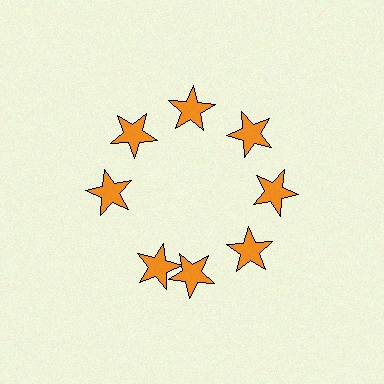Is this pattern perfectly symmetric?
No. The 8 orange stars are arranged in a ring, but one element near the 8 o'clock position is rotated out of alignment along the ring, breaking the 8-fold rotational symmetry.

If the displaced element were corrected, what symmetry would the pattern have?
It would have 8-fold rotational symmetry — the pattern would map onto itself every 45 degrees.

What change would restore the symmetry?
The symmetry would be restored by rotating it back into even spacing with its neighbors so that all 8 stars sit at equal angles and equal distance from the center.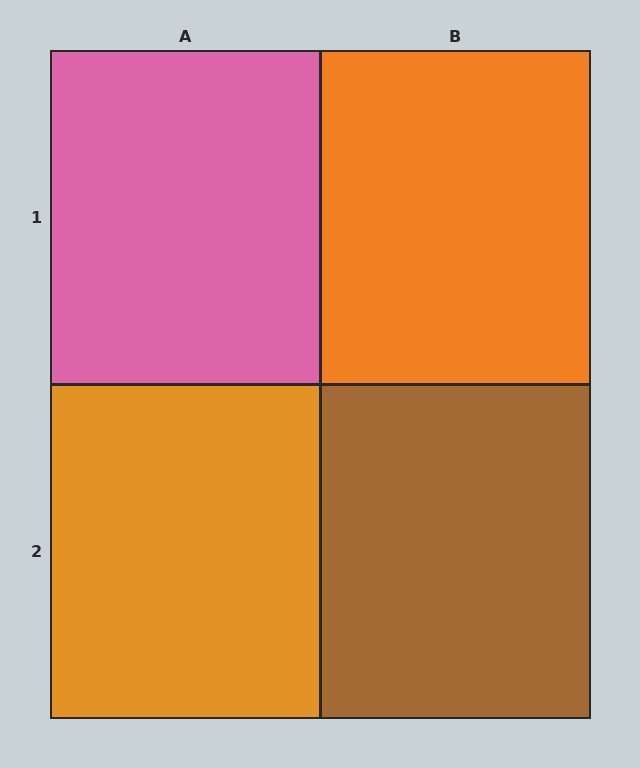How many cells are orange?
2 cells are orange.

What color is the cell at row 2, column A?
Orange.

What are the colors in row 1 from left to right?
Pink, orange.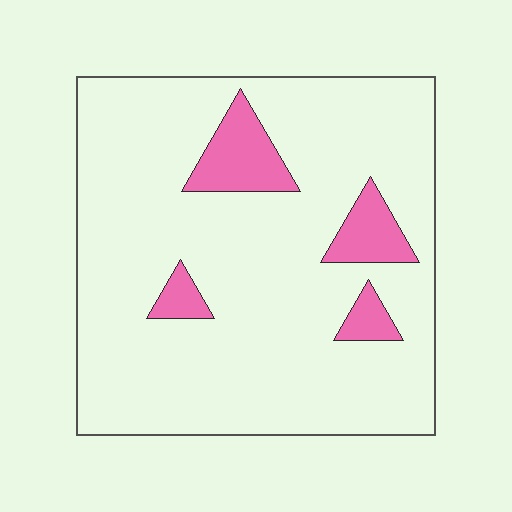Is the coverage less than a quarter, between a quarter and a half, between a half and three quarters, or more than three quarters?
Less than a quarter.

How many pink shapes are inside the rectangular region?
4.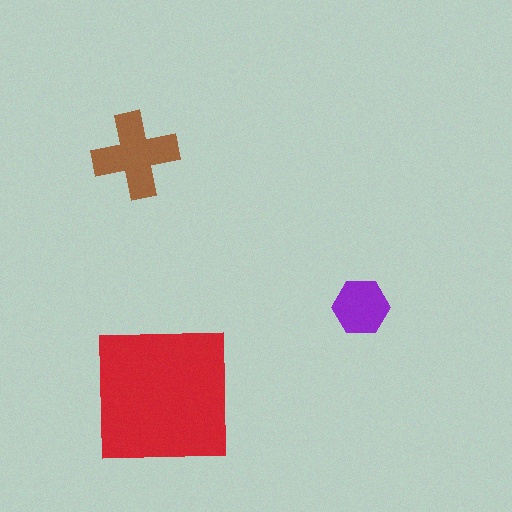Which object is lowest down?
The red square is bottommost.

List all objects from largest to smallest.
The red square, the brown cross, the purple hexagon.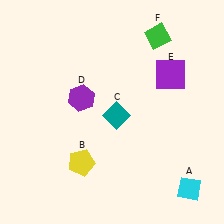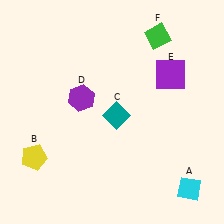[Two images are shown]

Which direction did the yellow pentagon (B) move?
The yellow pentagon (B) moved left.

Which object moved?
The yellow pentagon (B) moved left.